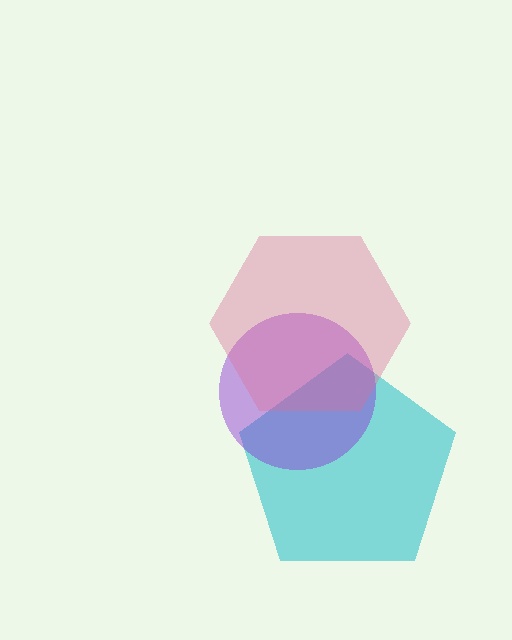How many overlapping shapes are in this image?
There are 3 overlapping shapes in the image.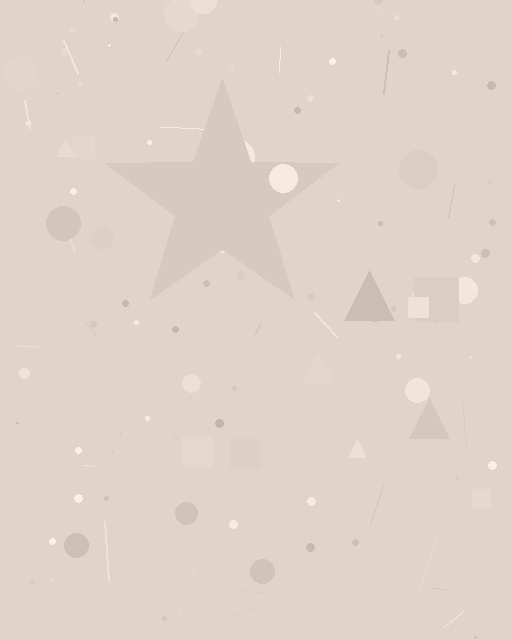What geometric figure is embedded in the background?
A star is embedded in the background.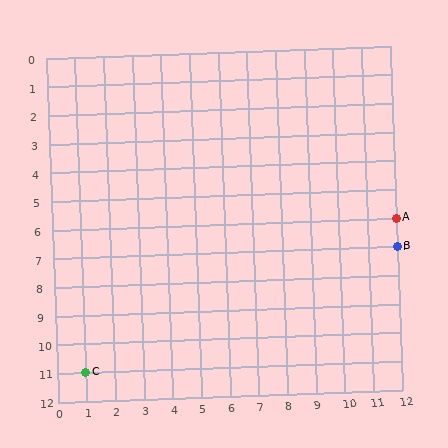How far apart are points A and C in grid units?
Points A and C are 11 columns and 5 rows apart (about 12.1 grid units diagonally).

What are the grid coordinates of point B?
Point B is at grid coordinates (12, 7).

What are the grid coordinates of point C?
Point C is at grid coordinates (1, 11).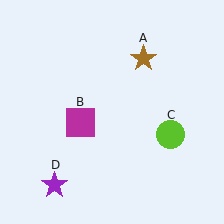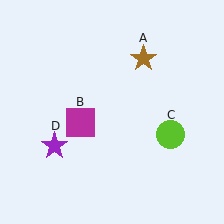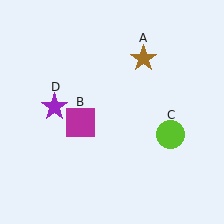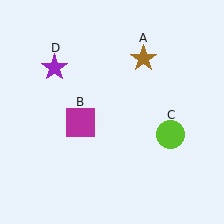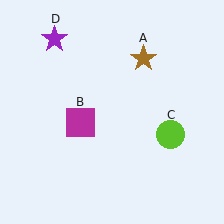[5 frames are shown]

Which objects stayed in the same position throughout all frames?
Brown star (object A) and magenta square (object B) and lime circle (object C) remained stationary.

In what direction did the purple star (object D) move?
The purple star (object D) moved up.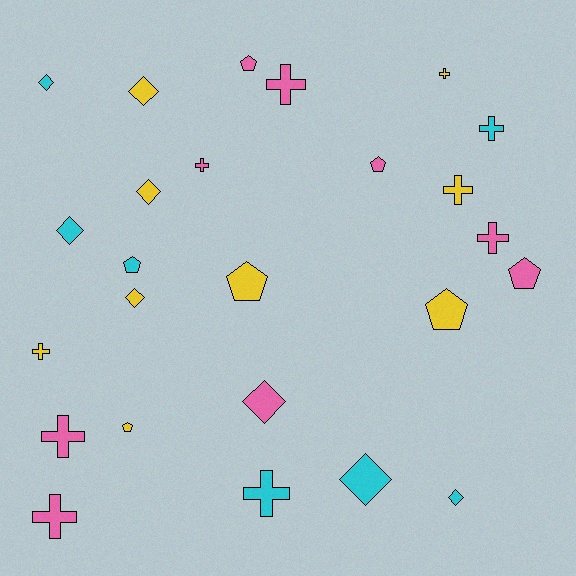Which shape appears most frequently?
Cross, with 10 objects.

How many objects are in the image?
There are 25 objects.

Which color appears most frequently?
Pink, with 9 objects.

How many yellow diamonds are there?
There are 3 yellow diamonds.